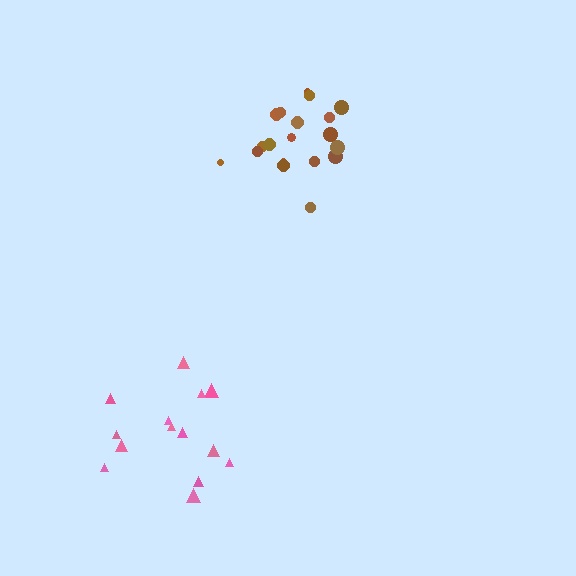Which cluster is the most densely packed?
Brown.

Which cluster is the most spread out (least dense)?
Pink.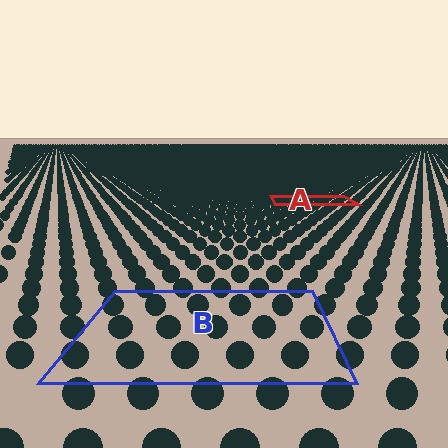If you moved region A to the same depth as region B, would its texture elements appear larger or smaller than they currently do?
They would appear larger. At a closer depth, the same texture elements are projected at a bigger on-screen size.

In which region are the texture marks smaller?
The texture marks are smaller in region A, because it is farther away.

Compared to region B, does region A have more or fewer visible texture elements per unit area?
Region A has more texture elements per unit area — they are packed more densely because it is farther away.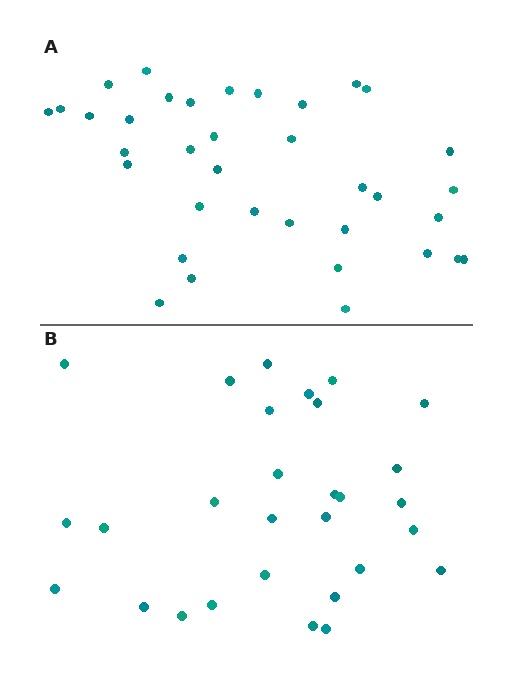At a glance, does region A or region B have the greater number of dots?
Region A (the top region) has more dots.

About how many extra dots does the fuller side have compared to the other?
Region A has roughly 8 or so more dots than region B.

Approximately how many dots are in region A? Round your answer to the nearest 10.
About 40 dots. (The exact count is 36, which rounds to 40.)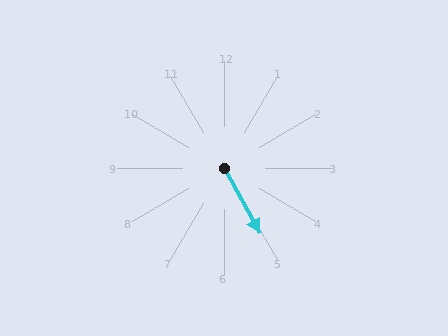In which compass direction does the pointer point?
Southeast.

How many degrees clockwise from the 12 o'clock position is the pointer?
Approximately 151 degrees.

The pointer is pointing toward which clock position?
Roughly 5 o'clock.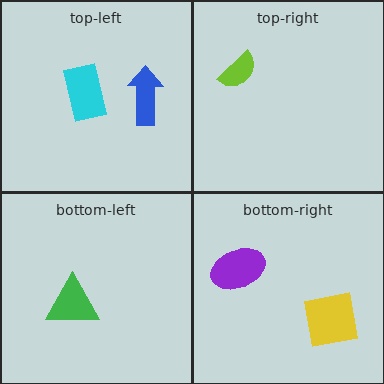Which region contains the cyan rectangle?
The top-left region.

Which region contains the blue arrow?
The top-left region.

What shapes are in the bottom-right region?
The purple ellipse, the yellow square.